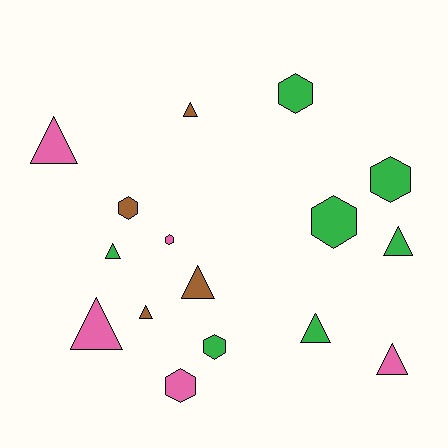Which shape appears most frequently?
Triangle, with 9 objects.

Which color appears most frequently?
Green, with 7 objects.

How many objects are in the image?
There are 16 objects.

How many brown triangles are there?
There are 3 brown triangles.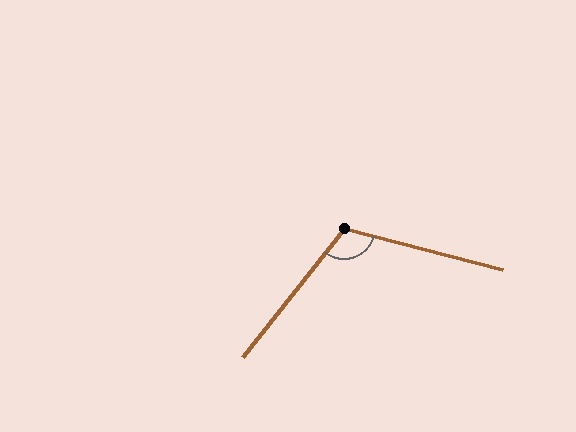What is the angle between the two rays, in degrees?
Approximately 114 degrees.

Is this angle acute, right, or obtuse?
It is obtuse.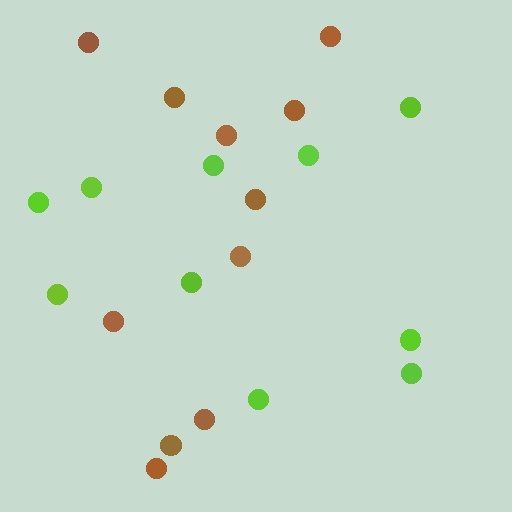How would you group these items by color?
There are 2 groups: one group of lime circles (10) and one group of brown circles (11).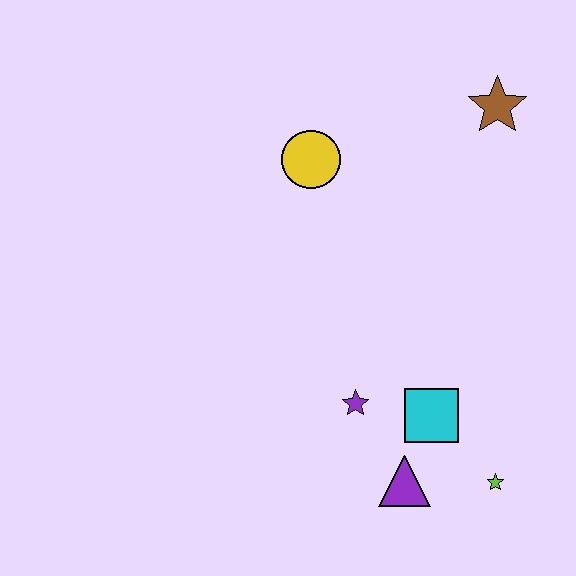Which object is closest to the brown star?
The yellow circle is closest to the brown star.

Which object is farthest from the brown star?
The purple triangle is farthest from the brown star.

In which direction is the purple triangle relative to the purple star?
The purple triangle is below the purple star.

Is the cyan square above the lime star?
Yes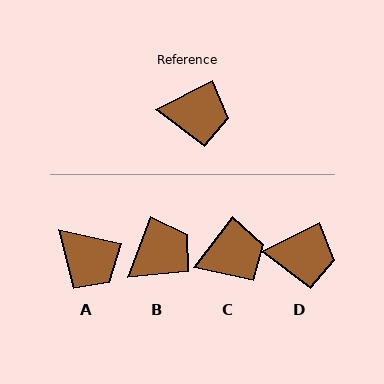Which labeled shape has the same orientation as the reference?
D.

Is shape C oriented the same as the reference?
No, it is off by about 25 degrees.